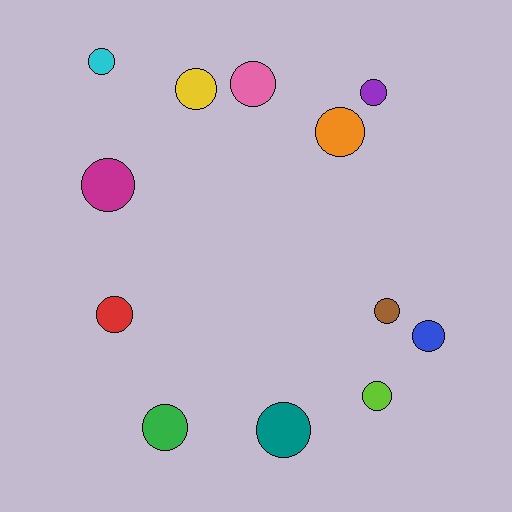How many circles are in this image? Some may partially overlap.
There are 12 circles.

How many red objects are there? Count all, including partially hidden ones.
There is 1 red object.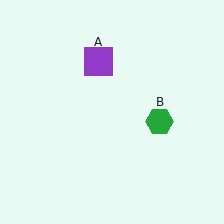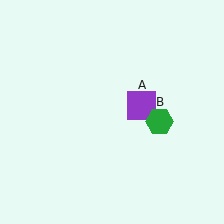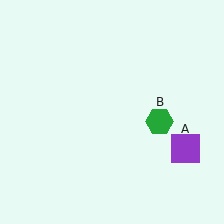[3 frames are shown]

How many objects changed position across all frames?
1 object changed position: purple square (object A).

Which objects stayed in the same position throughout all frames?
Green hexagon (object B) remained stationary.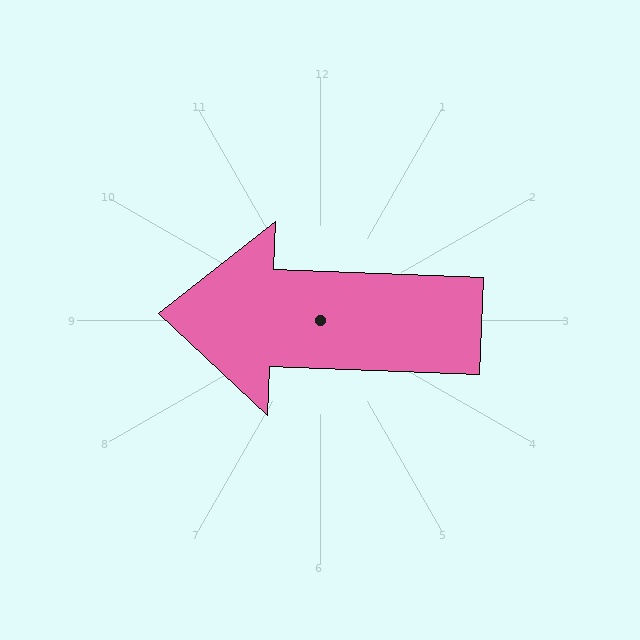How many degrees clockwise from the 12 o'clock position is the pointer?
Approximately 272 degrees.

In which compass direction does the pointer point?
West.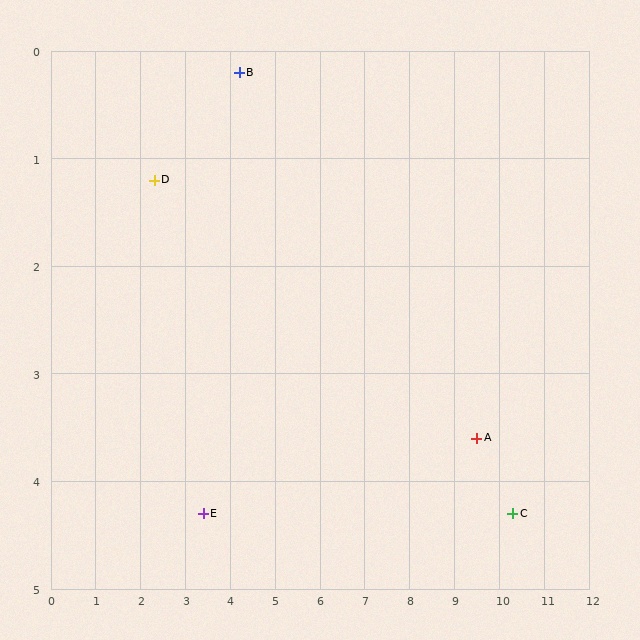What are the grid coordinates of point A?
Point A is at approximately (9.5, 3.6).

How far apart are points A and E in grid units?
Points A and E are about 6.1 grid units apart.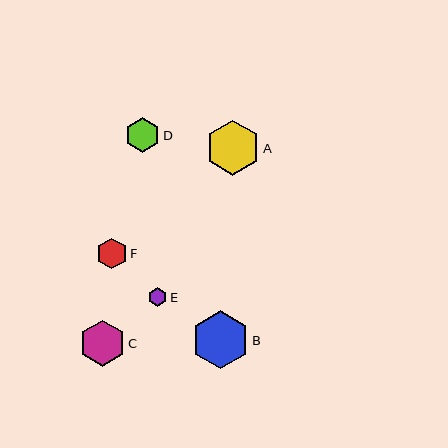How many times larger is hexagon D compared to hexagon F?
Hexagon D is approximately 1.1 times the size of hexagon F.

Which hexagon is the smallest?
Hexagon E is the smallest with a size of approximately 18 pixels.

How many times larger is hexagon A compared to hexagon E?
Hexagon A is approximately 3.0 times the size of hexagon E.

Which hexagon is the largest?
Hexagon B is the largest with a size of approximately 58 pixels.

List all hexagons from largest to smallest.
From largest to smallest: B, A, C, D, F, E.